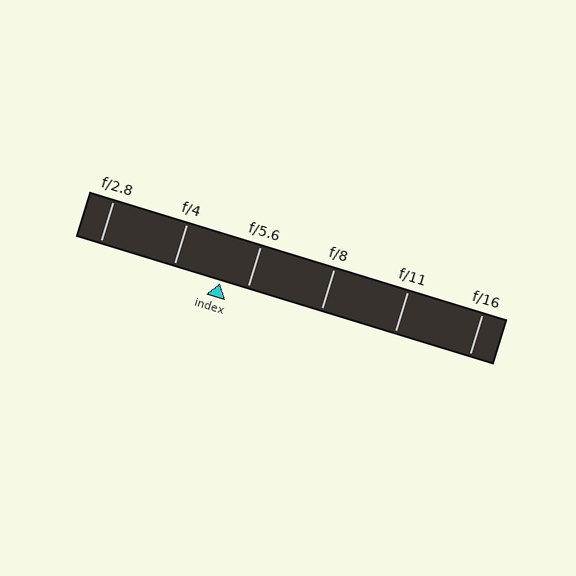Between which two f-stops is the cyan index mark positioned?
The index mark is between f/4 and f/5.6.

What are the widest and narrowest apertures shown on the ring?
The widest aperture shown is f/2.8 and the narrowest is f/16.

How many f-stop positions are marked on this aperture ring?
There are 6 f-stop positions marked.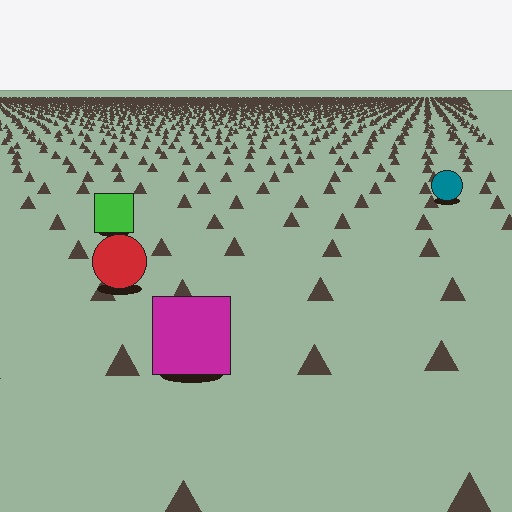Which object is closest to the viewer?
The magenta square is closest. The texture marks near it are larger and more spread out.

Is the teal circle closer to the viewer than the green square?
No. The green square is closer — you can tell from the texture gradient: the ground texture is coarser near it.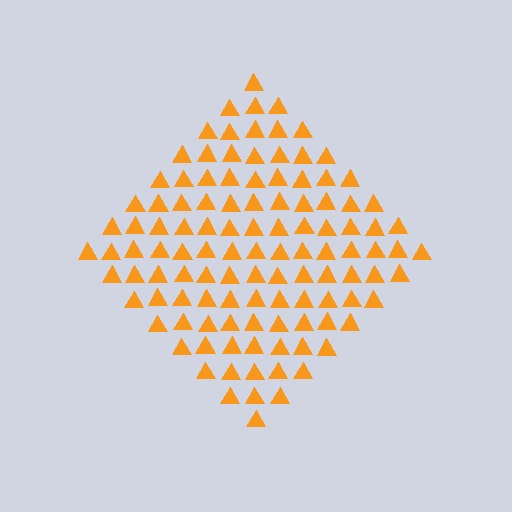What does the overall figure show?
The overall figure shows a diamond.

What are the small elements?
The small elements are triangles.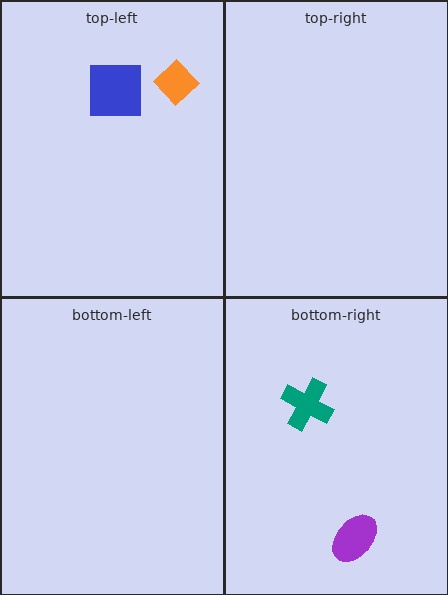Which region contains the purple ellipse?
The bottom-right region.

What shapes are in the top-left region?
The blue square, the orange diamond.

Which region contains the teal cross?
The bottom-right region.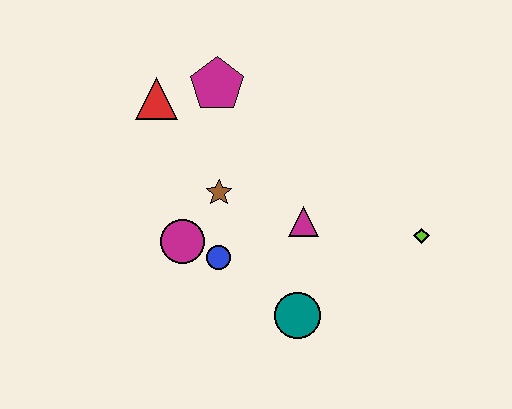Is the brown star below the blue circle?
No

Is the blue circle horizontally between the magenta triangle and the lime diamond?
No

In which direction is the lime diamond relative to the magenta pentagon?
The lime diamond is to the right of the magenta pentagon.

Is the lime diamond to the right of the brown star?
Yes